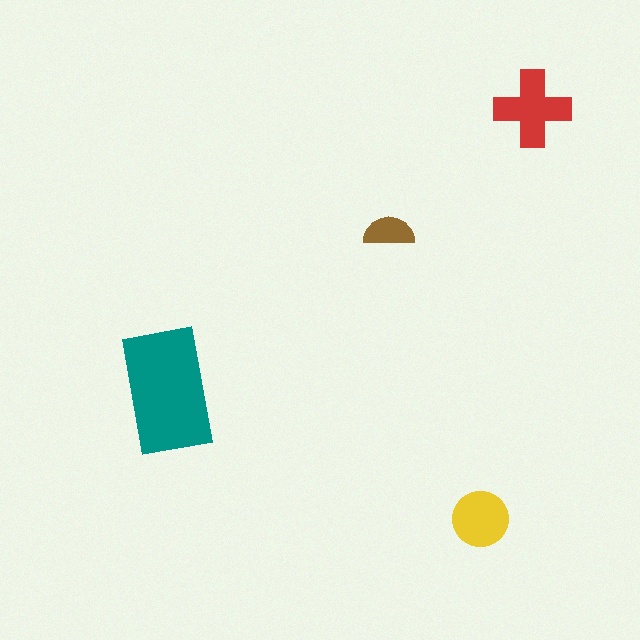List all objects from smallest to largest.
The brown semicircle, the yellow circle, the red cross, the teal rectangle.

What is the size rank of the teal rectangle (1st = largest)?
1st.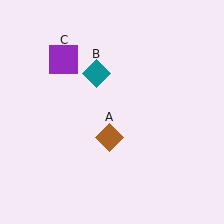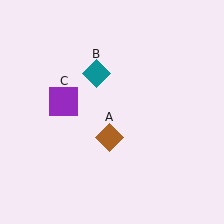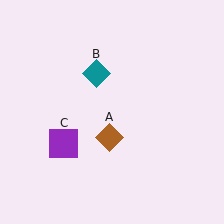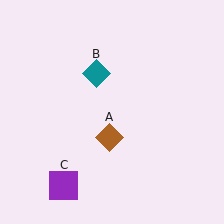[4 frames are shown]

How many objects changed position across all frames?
1 object changed position: purple square (object C).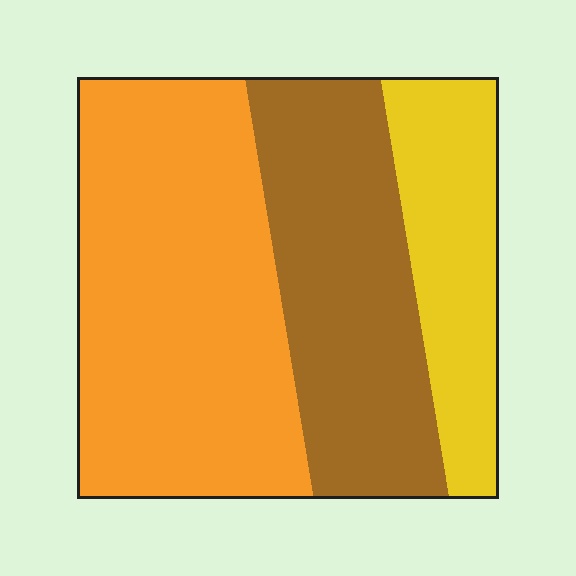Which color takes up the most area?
Orange, at roughly 50%.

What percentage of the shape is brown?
Brown takes up about one third (1/3) of the shape.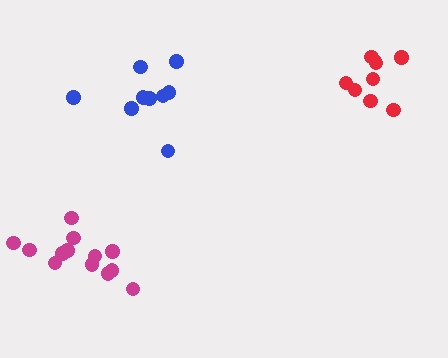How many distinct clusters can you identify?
There are 3 distinct clusters.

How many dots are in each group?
Group 1: 10 dots, Group 2: 13 dots, Group 3: 9 dots (32 total).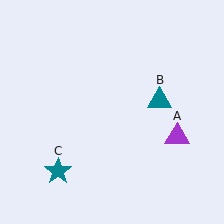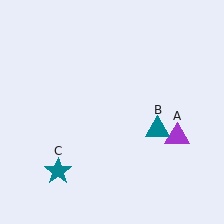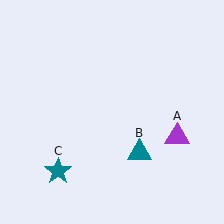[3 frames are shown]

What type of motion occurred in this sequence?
The teal triangle (object B) rotated clockwise around the center of the scene.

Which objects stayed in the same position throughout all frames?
Purple triangle (object A) and teal star (object C) remained stationary.